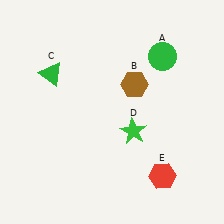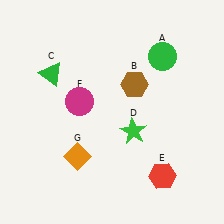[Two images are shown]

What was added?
A magenta circle (F), an orange diamond (G) were added in Image 2.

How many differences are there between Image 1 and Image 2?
There are 2 differences between the two images.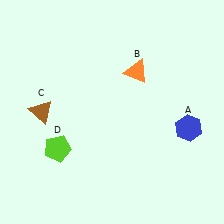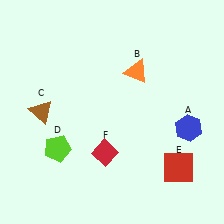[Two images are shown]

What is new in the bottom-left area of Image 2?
A red diamond (F) was added in the bottom-left area of Image 2.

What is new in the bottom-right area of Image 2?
A red square (E) was added in the bottom-right area of Image 2.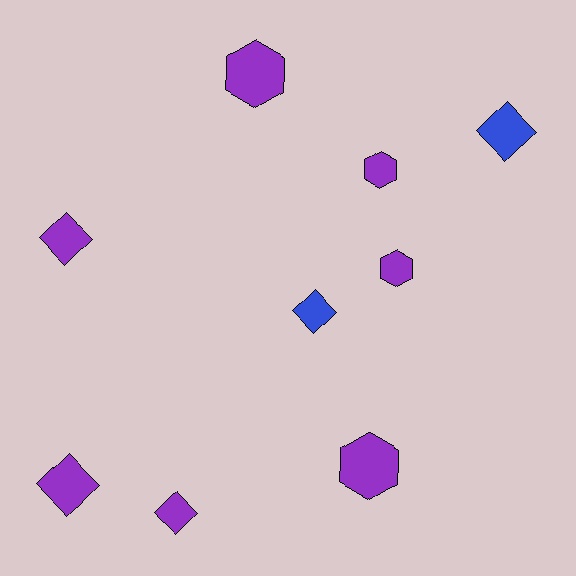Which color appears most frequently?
Purple, with 7 objects.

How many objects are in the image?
There are 9 objects.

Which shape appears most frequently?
Diamond, with 5 objects.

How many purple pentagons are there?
There are no purple pentagons.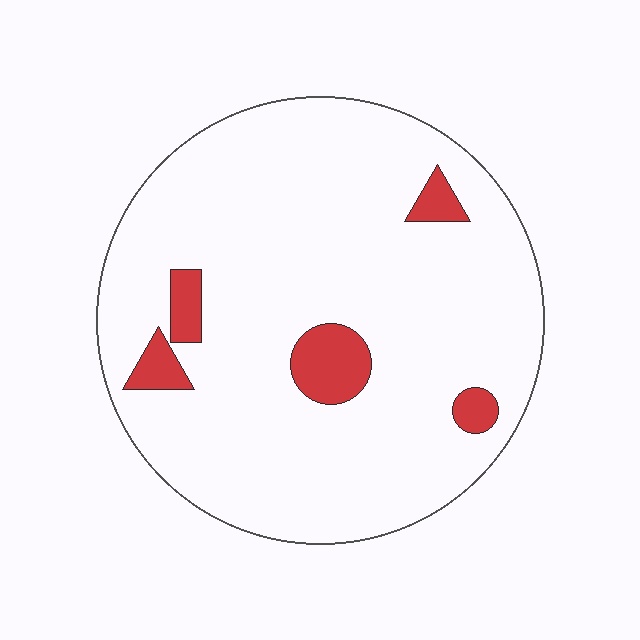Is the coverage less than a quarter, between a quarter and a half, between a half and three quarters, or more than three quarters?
Less than a quarter.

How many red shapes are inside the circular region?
5.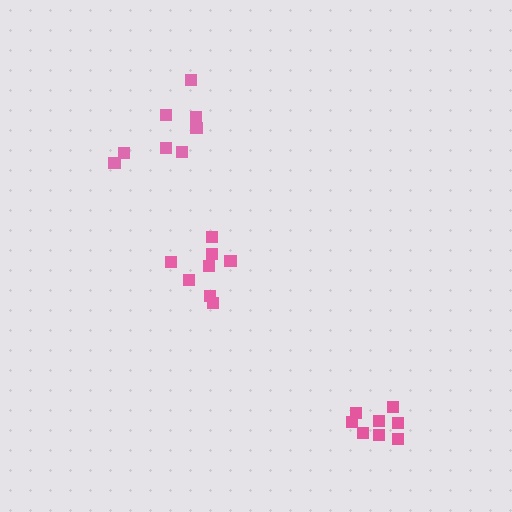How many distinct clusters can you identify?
There are 3 distinct clusters.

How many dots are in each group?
Group 1: 8 dots, Group 2: 8 dots, Group 3: 8 dots (24 total).